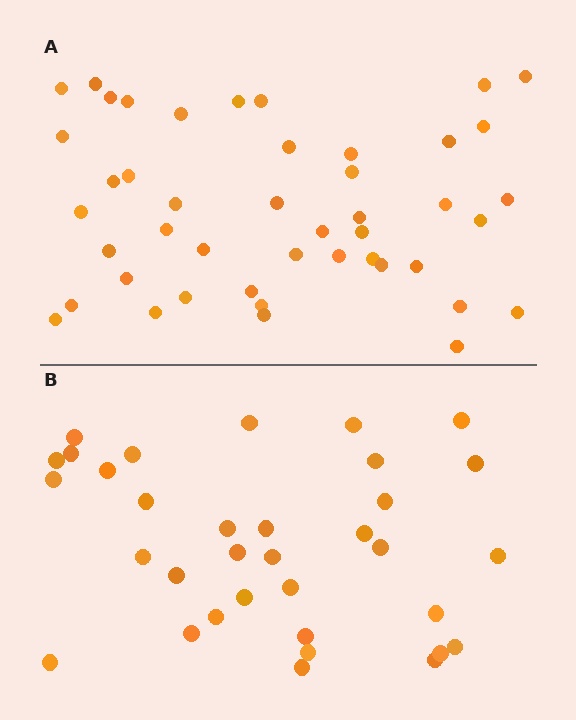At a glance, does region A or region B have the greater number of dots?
Region A (the top region) has more dots.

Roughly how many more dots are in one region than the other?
Region A has roughly 12 or so more dots than region B.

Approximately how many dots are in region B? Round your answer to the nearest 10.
About 30 dots. (The exact count is 34, which rounds to 30.)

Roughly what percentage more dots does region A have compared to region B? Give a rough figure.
About 30% more.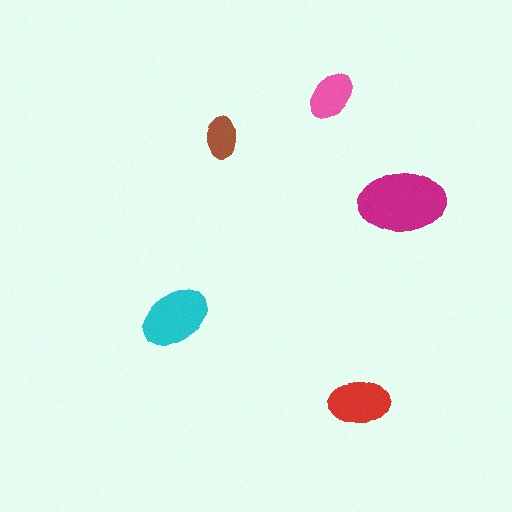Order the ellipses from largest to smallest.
the magenta one, the cyan one, the red one, the pink one, the brown one.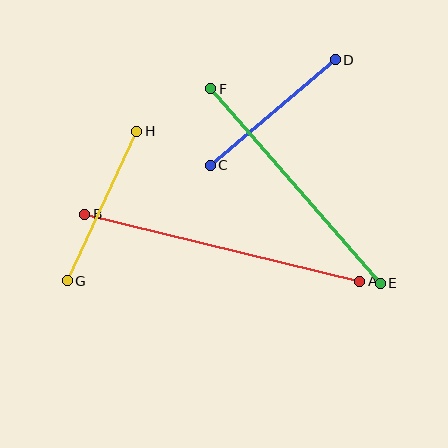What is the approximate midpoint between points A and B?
The midpoint is at approximately (222, 248) pixels.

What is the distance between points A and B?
The distance is approximately 283 pixels.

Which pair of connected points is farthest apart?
Points A and B are farthest apart.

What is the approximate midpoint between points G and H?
The midpoint is at approximately (102, 206) pixels.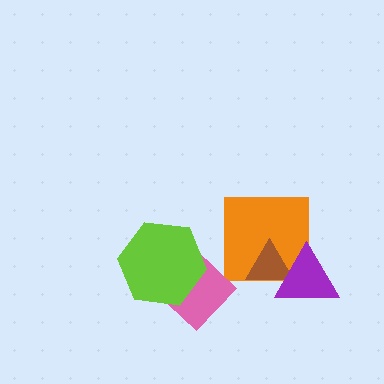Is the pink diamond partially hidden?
Yes, it is partially covered by another shape.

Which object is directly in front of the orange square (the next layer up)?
The brown triangle is directly in front of the orange square.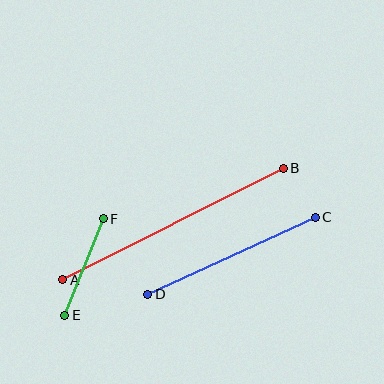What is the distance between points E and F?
The distance is approximately 104 pixels.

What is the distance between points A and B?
The distance is approximately 247 pixels.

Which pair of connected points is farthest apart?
Points A and B are farthest apart.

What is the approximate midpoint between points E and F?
The midpoint is at approximately (84, 267) pixels.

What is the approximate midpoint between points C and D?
The midpoint is at approximately (232, 256) pixels.